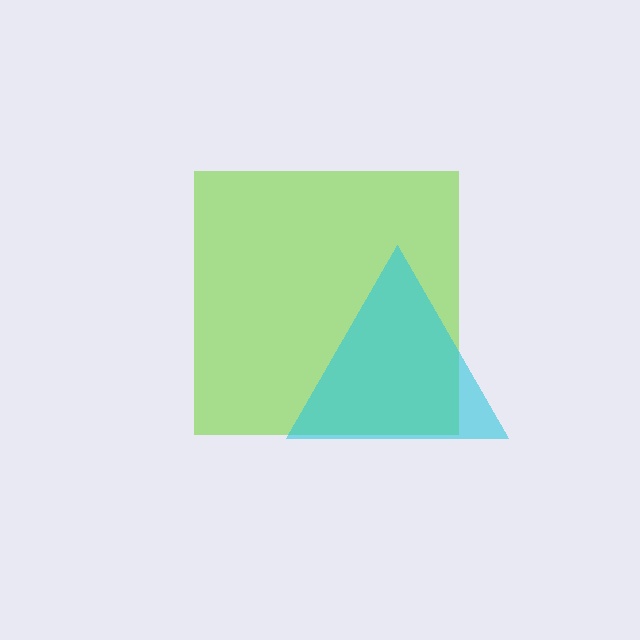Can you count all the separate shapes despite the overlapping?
Yes, there are 2 separate shapes.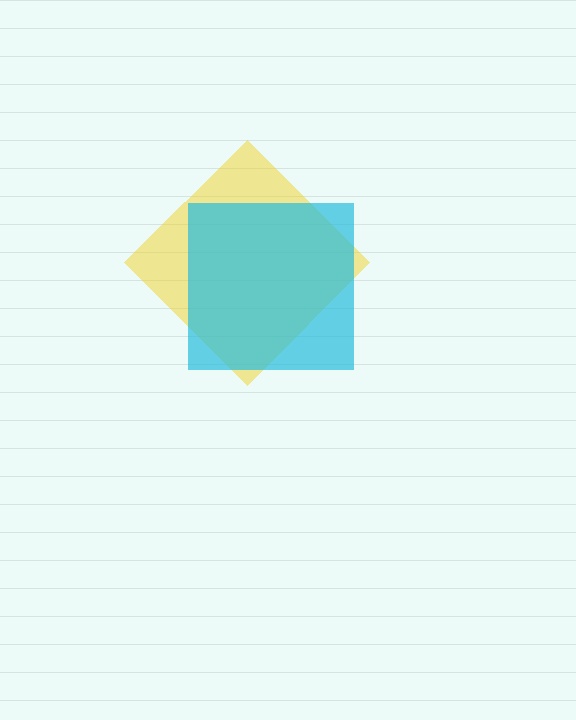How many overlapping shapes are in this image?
There are 2 overlapping shapes in the image.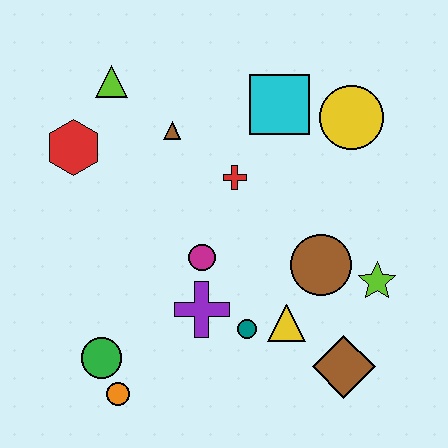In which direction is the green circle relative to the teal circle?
The green circle is to the left of the teal circle.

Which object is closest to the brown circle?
The lime star is closest to the brown circle.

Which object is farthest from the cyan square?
The orange circle is farthest from the cyan square.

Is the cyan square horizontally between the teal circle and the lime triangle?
No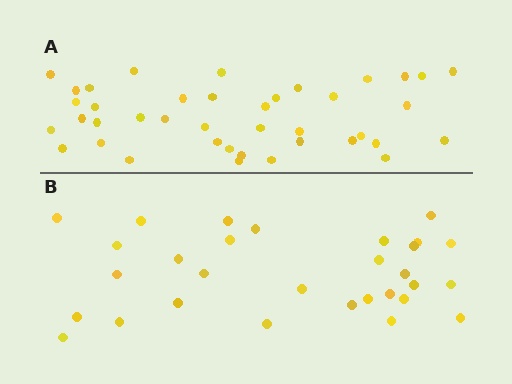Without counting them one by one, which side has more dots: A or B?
Region A (the top region) has more dots.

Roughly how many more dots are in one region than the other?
Region A has roughly 10 or so more dots than region B.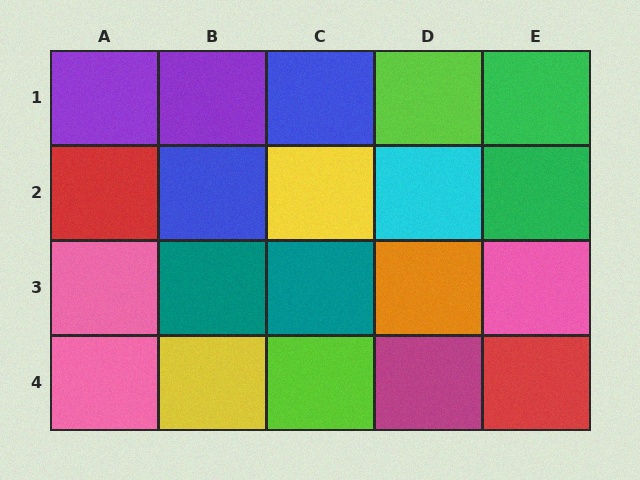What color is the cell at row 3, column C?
Teal.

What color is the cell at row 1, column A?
Purple.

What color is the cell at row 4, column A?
Pink.